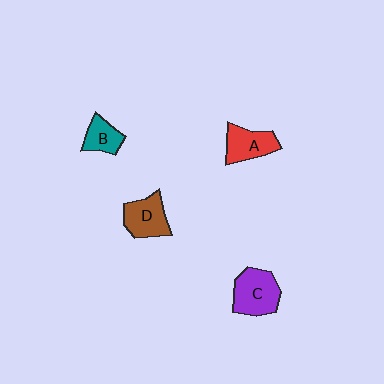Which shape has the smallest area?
Shape B (teal).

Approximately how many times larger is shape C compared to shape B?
Approximately 1.7 times.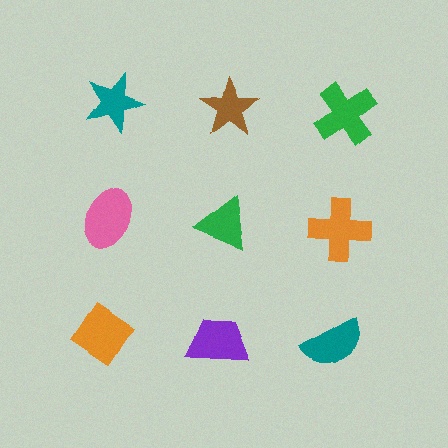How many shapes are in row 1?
3 shapes.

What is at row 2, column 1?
A pink ellipse.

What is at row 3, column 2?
A purple trapezoid.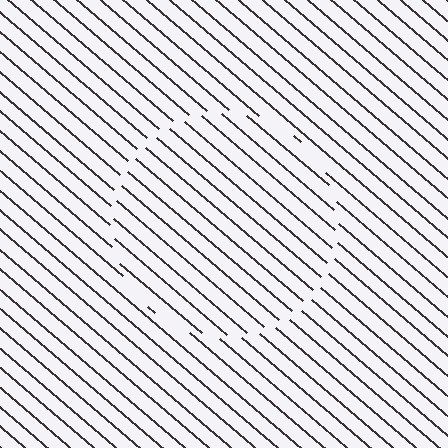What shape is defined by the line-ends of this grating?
An illusory circle. The interior of the shape contains the same grating, shifted by half a period — the contour is defined by the phase discontinuity where line-ends from the inner and outer gratings abut.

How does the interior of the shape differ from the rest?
The interior of the shape contains the same grating, shifted by half a period — the contour is defined by the phase discontinuity where line-ends from the inner and outer gratings abut.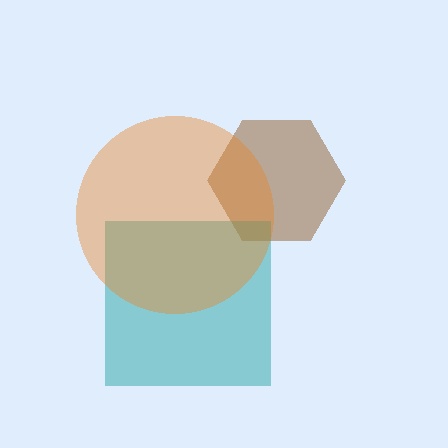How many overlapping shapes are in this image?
There are 3 overlapping shapes in the image.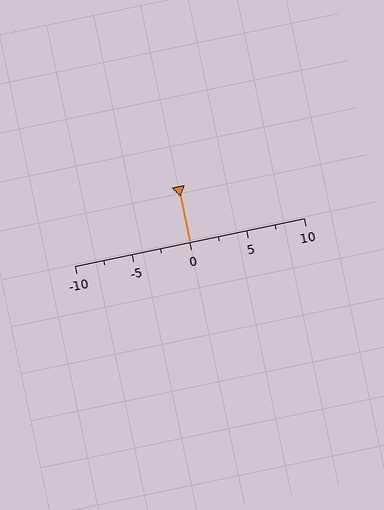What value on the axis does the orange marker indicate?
The marker indicates approximately 0.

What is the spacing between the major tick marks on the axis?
The major ticks are spaced 5 apart.